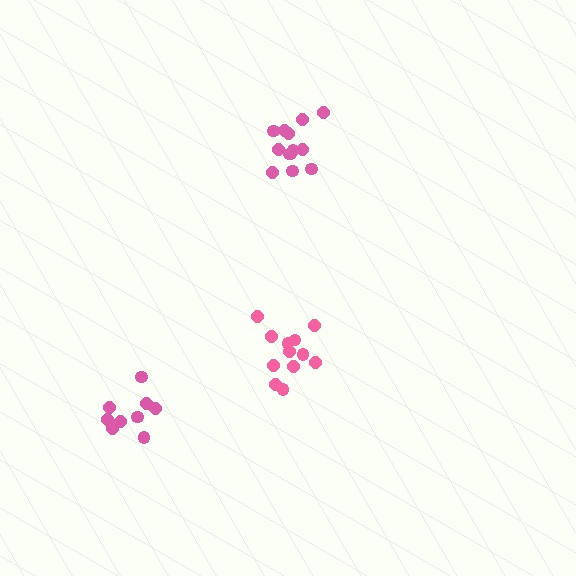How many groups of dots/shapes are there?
There are 3 groups.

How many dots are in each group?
Group 1: 12 dots, Group 2: 13 dots, Group 3: 9 dots (34 total).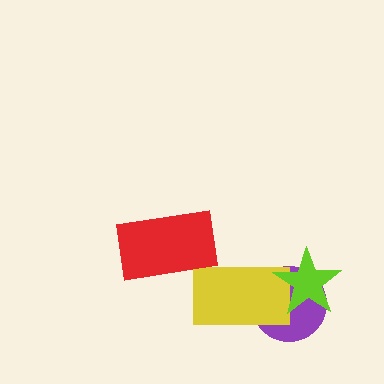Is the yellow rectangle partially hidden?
Yes, it is partially covered by another shape.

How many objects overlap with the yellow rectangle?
2 objects overlap with the yellow rectangle.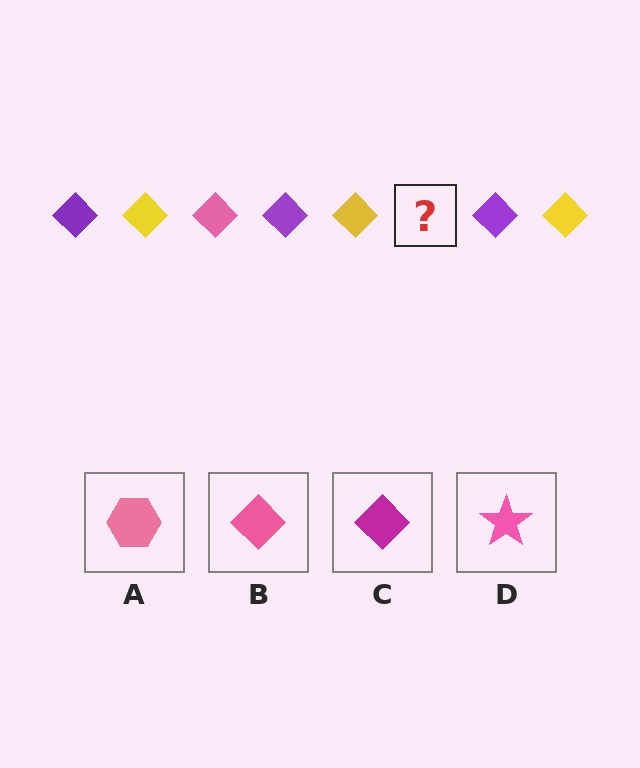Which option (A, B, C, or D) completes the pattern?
B.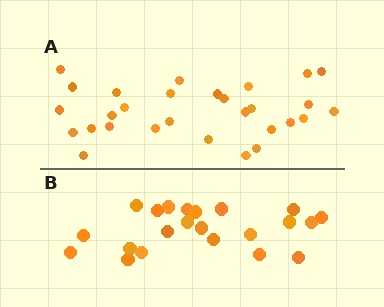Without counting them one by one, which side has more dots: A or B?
Region A (the top region) has more dots.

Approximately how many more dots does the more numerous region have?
Region A has roughly 8 or so more dots than region B.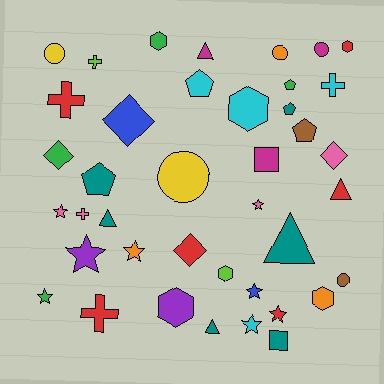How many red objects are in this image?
There are 6 red objects.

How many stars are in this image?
There are 8 stars.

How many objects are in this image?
There are 40 objects.